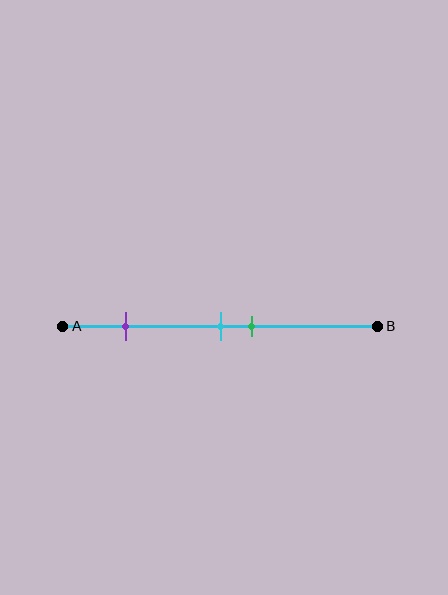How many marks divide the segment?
There are 3 marks dividing the segment.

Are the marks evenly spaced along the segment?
No, the marks are not evenly spaced.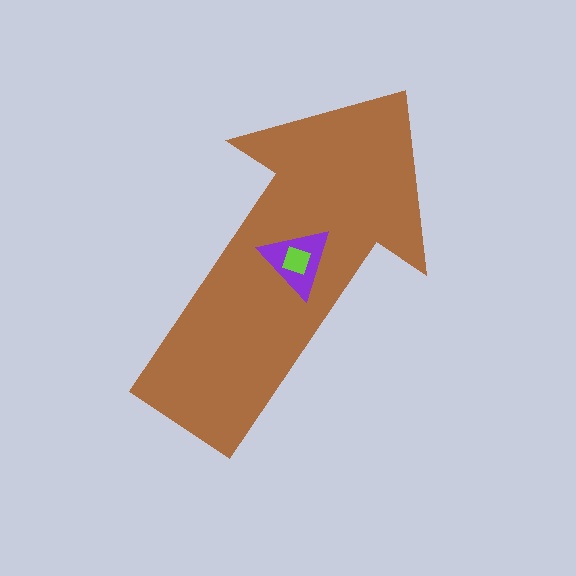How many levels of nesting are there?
3.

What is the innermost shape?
The lime square.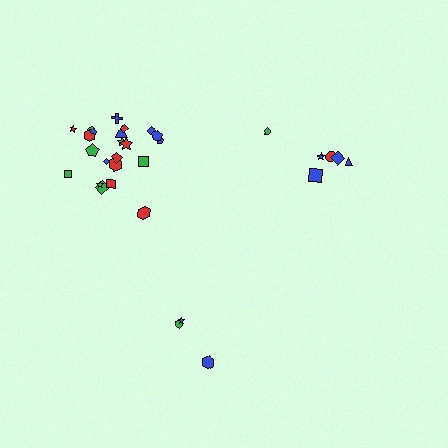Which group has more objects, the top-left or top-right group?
The top-left group.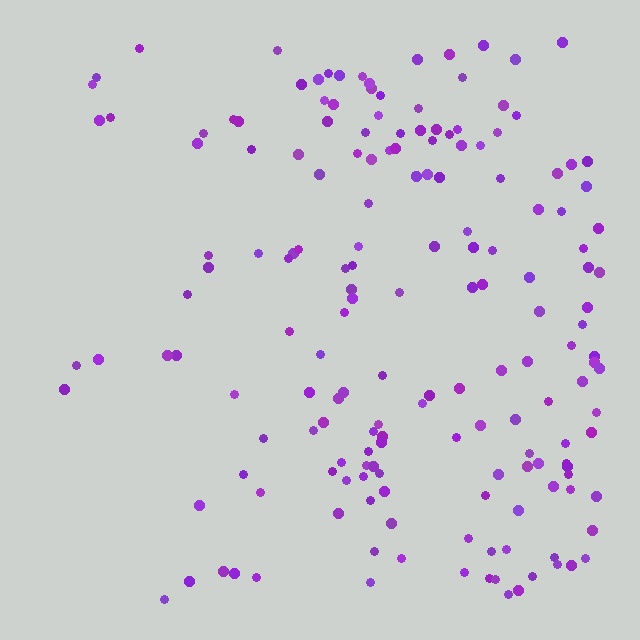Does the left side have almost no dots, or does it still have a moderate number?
Still a moderate number, just noticeably fewer than the right.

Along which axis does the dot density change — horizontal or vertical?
Horizontal.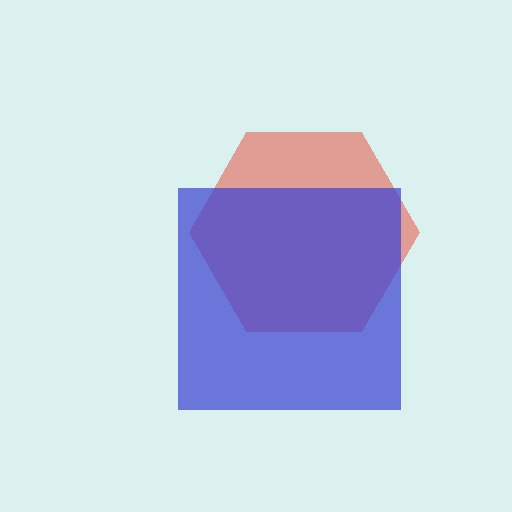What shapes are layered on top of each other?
The layered shapes are: a red hexagon, a blue square.